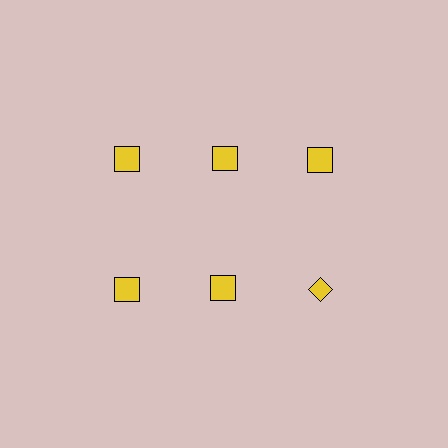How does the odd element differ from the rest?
It has a different shape: diamond instead of square.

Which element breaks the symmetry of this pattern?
The yellow diamond in the second row, center column breaks the symmetry. All other shapes are yellow squares.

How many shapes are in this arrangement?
There are 6 shapes arranged in a grid pattern.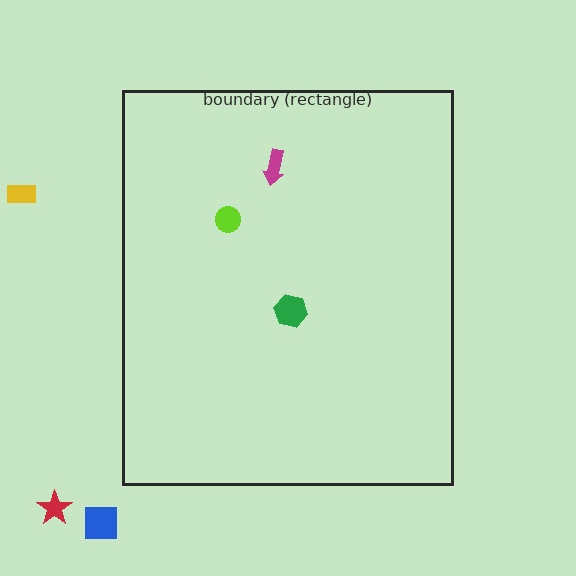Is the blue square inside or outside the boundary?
Outside.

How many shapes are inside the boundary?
3 inside, 3 outside.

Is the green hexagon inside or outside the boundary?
Inside.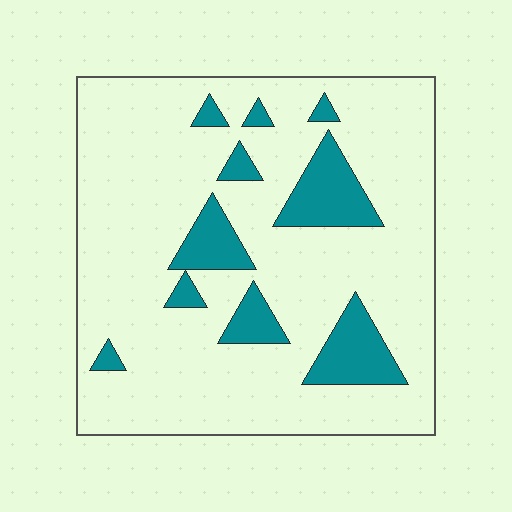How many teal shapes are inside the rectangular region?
10.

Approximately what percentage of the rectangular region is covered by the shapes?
Approximately 15%.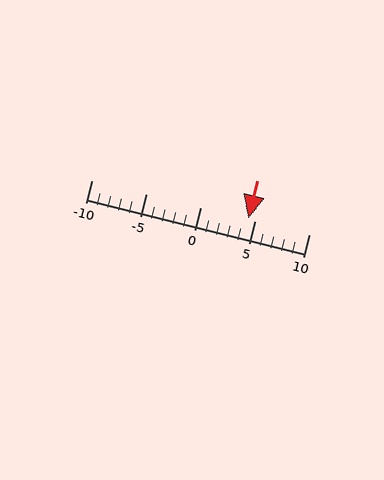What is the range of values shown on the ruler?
The ruler shows values from -10 to 10.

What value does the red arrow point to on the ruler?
The red arrow points to approximately 4.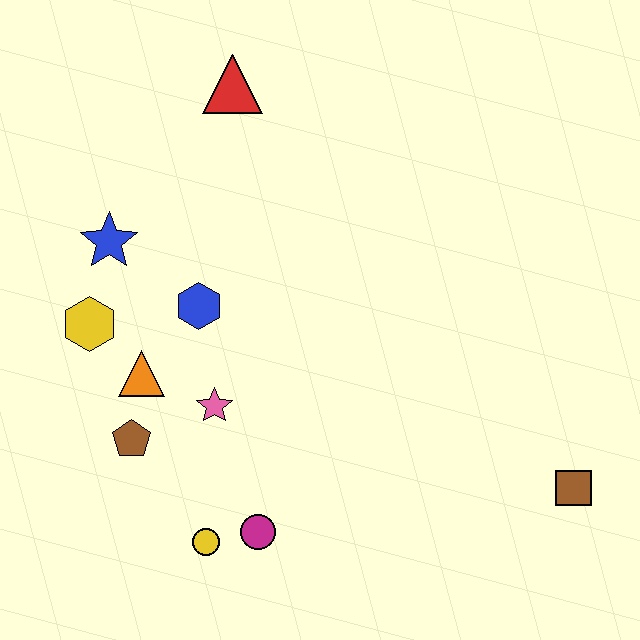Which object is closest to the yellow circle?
The magenta circle is closest to the yellow circle.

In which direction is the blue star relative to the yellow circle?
The blue star is above the yellow circle.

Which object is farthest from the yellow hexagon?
The brown square is farthest from the yellow hexagon.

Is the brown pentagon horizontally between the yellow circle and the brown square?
No